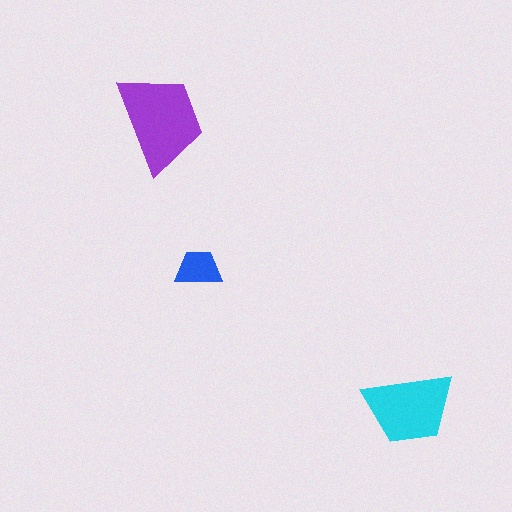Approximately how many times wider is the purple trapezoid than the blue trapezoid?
About 2 times wider.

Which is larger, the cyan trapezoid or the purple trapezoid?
The purple one.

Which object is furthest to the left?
The purple trapezoid is leftmost.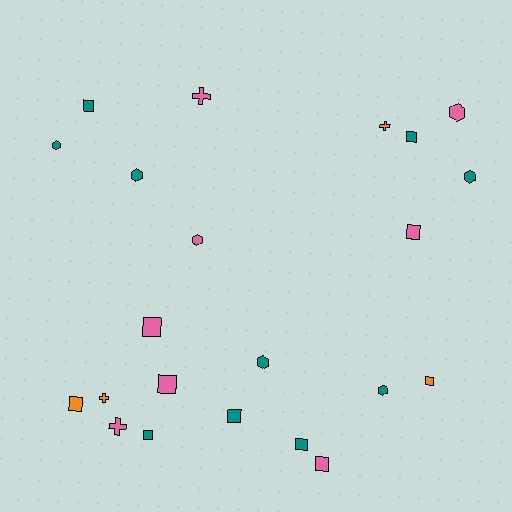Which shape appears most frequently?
Square, with 11 objects.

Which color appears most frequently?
Teal, with 10 objects.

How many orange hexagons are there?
There are no orange hexagons.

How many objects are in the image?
There are 22 objects.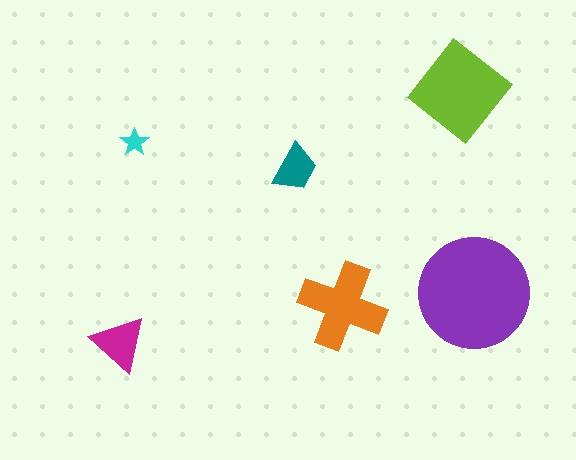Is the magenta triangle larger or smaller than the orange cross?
Smaller.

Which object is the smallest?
The cyan star.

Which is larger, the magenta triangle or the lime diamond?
The lime diamond.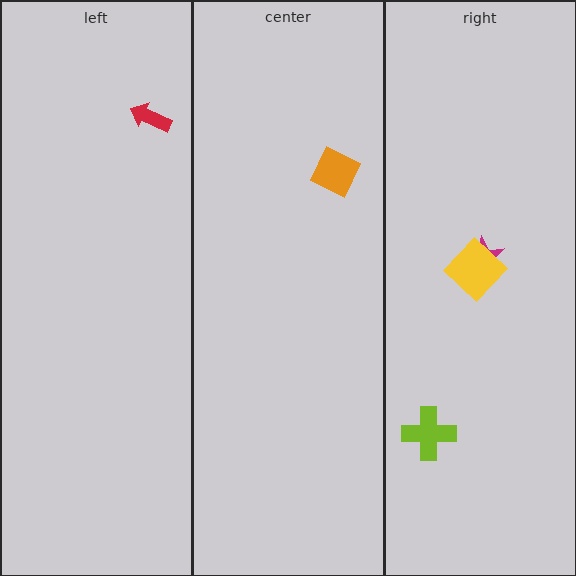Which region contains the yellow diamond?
The right region.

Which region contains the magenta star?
The right region.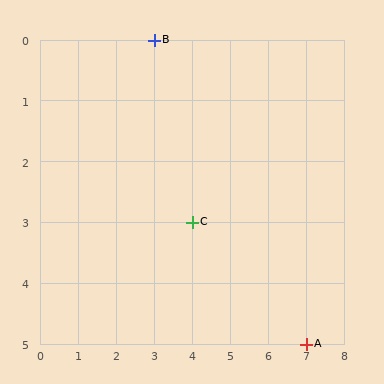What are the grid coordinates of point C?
Point C is at grid coordinates (4, 3).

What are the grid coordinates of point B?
Point B is at grid coordinates (3, 0).